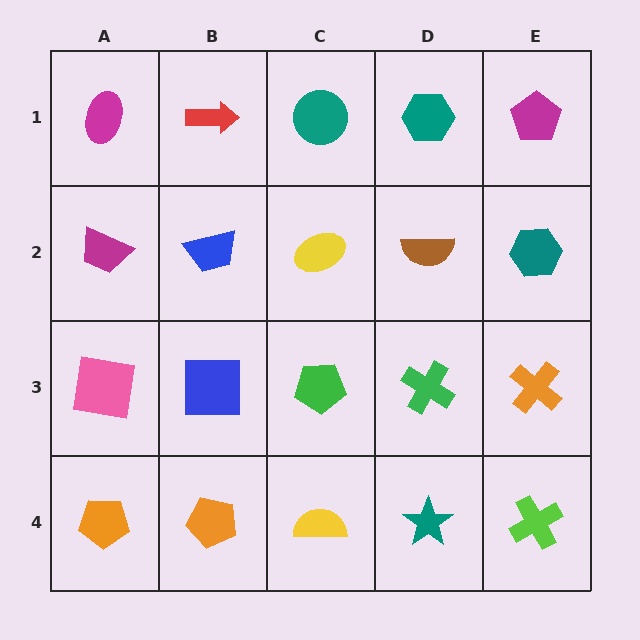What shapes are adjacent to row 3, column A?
A magenta trapezoid (row 2, column A), an orange pentagon (row 4, column A), a blue square (row 3, column B).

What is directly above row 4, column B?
A blue square.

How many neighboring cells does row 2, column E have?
3.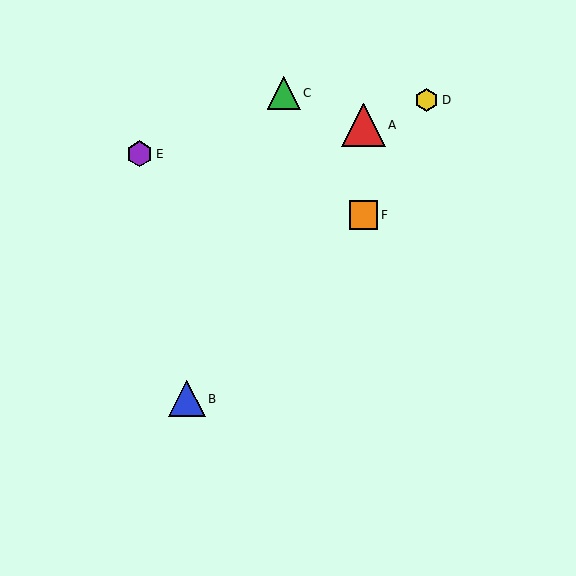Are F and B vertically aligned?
No, F is at x≈364 and B is at x≈187.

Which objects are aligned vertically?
Objects A, F are aligned vertically.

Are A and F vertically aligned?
Yes, both are at x≈364.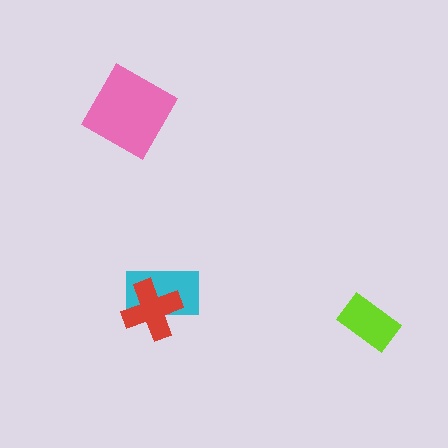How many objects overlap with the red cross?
1 object overlaps with the red cross.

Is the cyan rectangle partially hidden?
Yes, it is partially covered by another shape.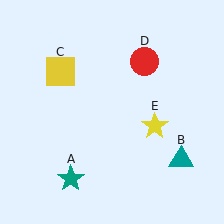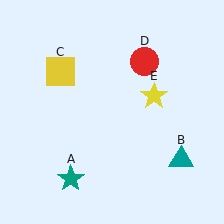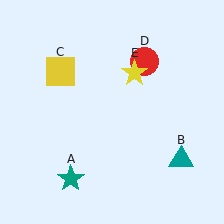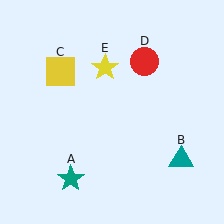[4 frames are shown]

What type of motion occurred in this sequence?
The yellow star (object E) rotated counterclockwise around the center of the scene.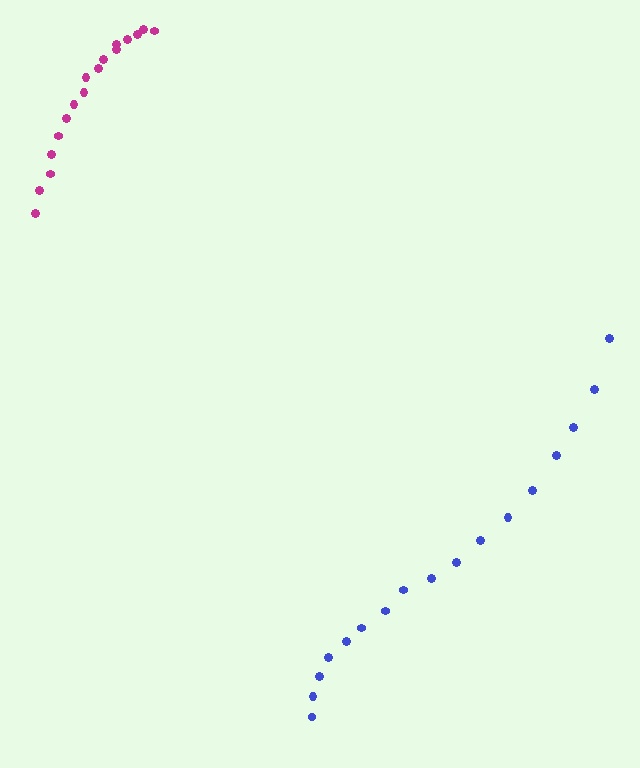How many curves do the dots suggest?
There are 2 distinct paths.